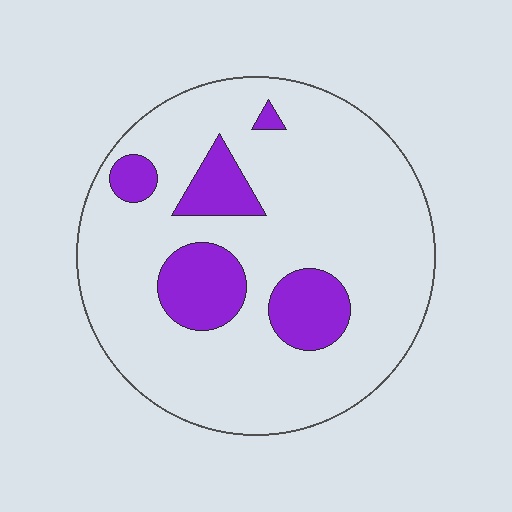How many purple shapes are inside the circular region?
5.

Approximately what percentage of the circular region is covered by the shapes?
Approximately 20%.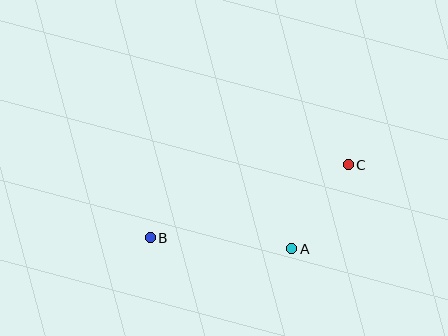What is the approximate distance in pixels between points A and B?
The distance between A and B is approximately 142 pixels.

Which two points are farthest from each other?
Points B and C are farthest from each other.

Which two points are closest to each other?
Points A and C are closest to each other.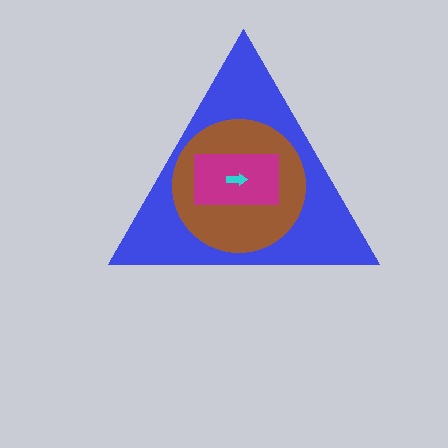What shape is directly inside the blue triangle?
The brown circle.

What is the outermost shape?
The blue triangle.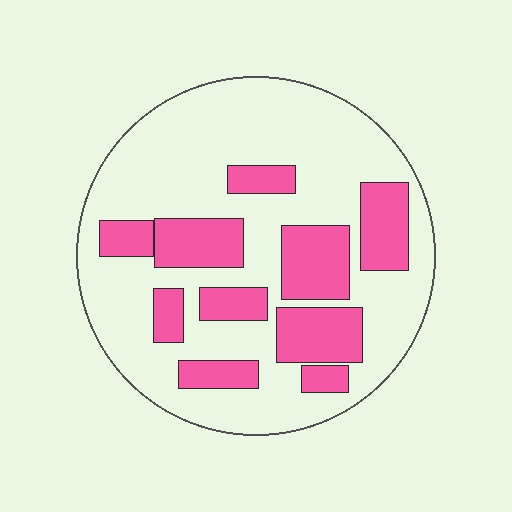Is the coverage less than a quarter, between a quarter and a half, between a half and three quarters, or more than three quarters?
Between a quarter and a half.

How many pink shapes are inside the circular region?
10.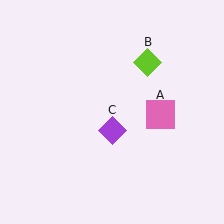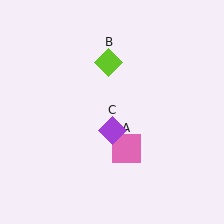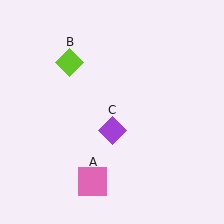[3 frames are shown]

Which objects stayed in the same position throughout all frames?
Purple diamond (object C) remained stationary.